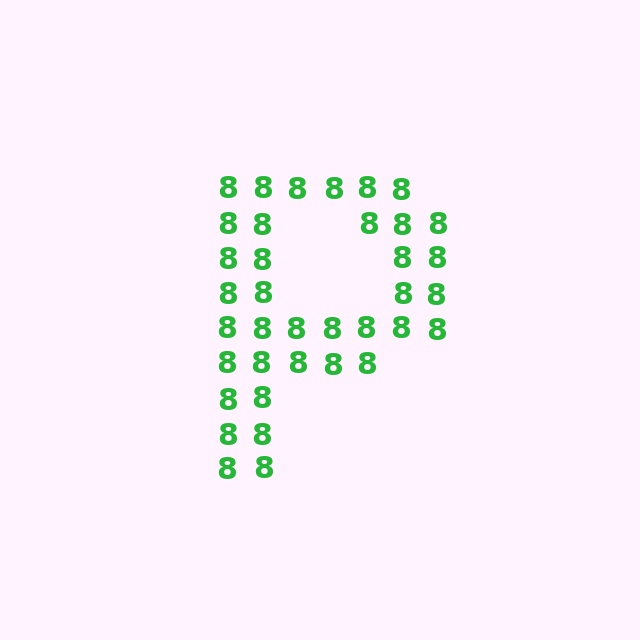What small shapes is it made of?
It is made of small digit 8's.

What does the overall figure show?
The overall figure shows the letter P.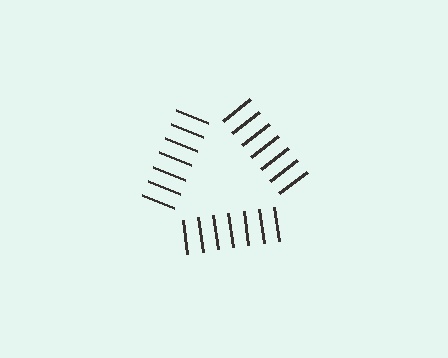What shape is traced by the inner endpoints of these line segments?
An illusory triangle — the line segments terminate on its edges but no continuous stroke is drawn.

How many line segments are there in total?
21 — 7 along each of the 3 edges.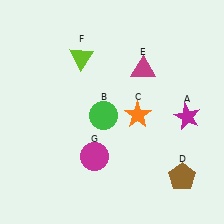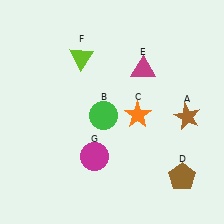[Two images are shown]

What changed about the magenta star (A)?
In Image 1, A is magenta. In Image 2, it changed to brown.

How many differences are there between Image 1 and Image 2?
There is 1 difference between the two images.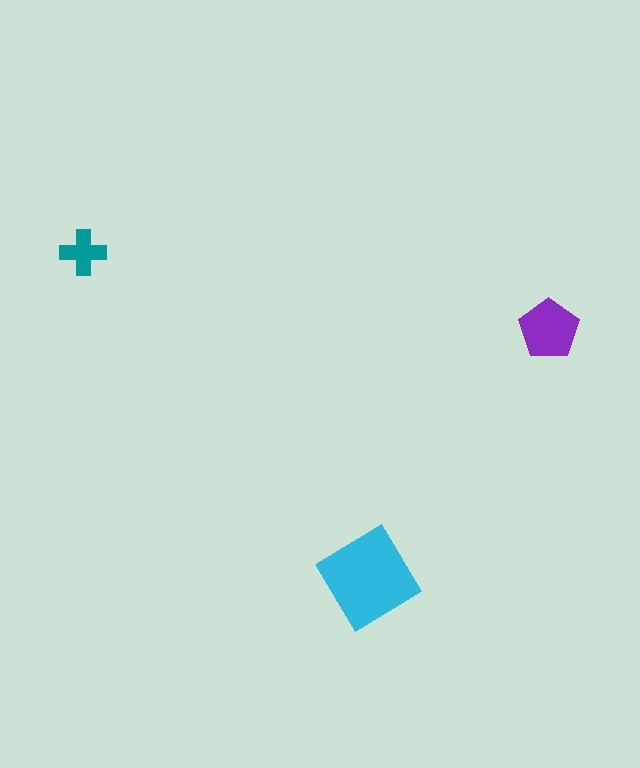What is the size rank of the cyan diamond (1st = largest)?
1st.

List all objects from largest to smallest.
The cyan diamond, the purple pentagon, the teal cross.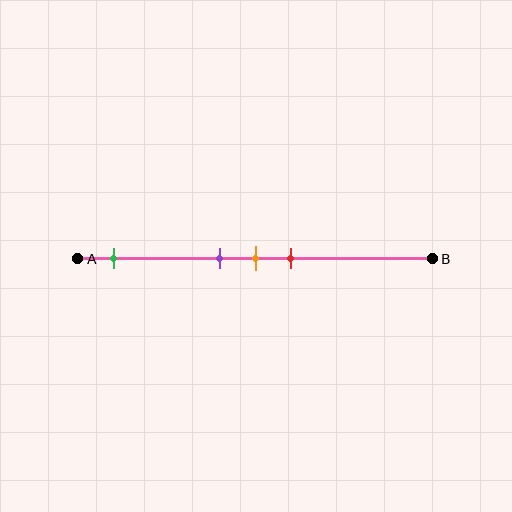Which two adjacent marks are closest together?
The purple and orange marks are the closest adjacent pair.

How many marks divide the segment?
There are 4 marks dividing the segment.